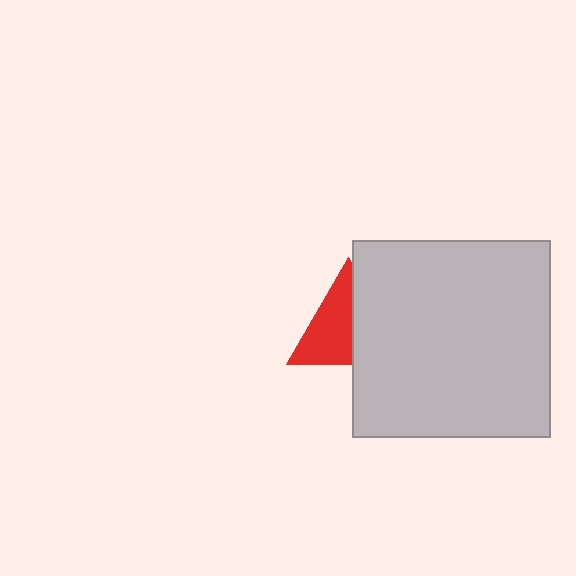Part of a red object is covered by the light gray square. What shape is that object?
It is a triangle.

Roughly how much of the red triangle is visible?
About half of it is visible (roughly 55%).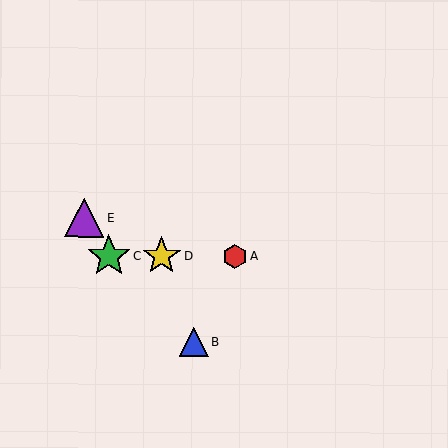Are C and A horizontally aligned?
Yes, both are at y≈256.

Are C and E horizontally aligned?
No, C is at y≈256 and E is at y≈217.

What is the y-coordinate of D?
Object D is at y≈256.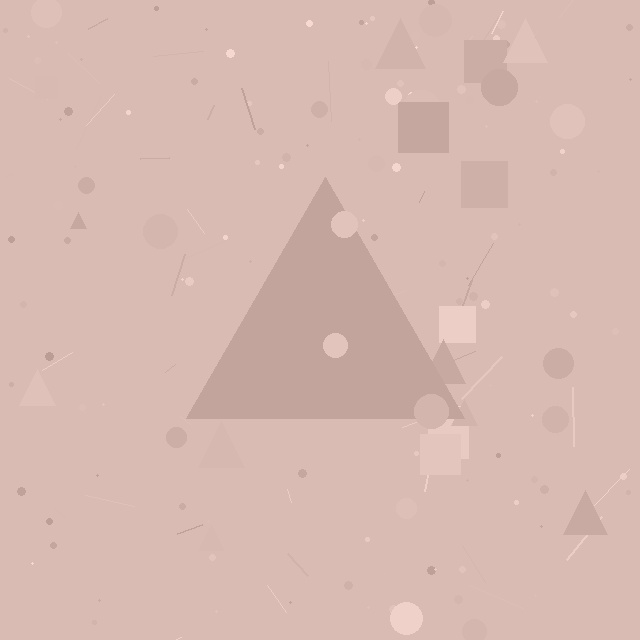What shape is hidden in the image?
A triangle is hidden in the image.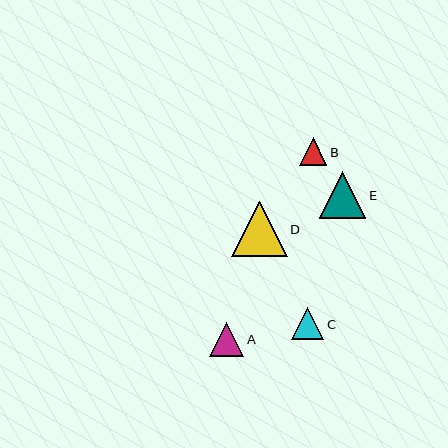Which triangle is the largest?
Triangle D is the largest with a size of approximately 56 pixels.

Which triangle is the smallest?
Triangle B is the smallest with a size of approximately 28 pixels.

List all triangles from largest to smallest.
From largest to smallest: D, E, A, C, B.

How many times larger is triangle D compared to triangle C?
Triangle D is approximately 1.7 times the size of triangle C.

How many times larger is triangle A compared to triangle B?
Triangle A is approximately 1.2 times the size of triangle B.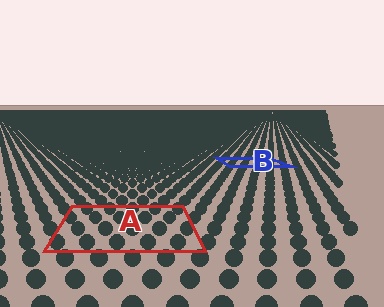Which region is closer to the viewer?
Region A is closer. The texture elements there are larger and more spread out.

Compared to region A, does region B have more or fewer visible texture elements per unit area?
Region B has more texture elements per unit area — they are packed more densely because it is farther away.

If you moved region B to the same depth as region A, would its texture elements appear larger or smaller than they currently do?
They would appear larger. At a closer depth, the same texture elements are projected at a bigger on-screen size.